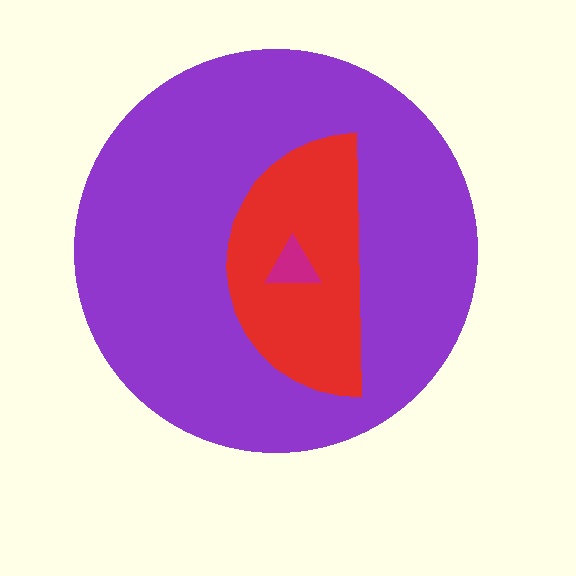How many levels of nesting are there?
3.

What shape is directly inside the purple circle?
The red semicircle.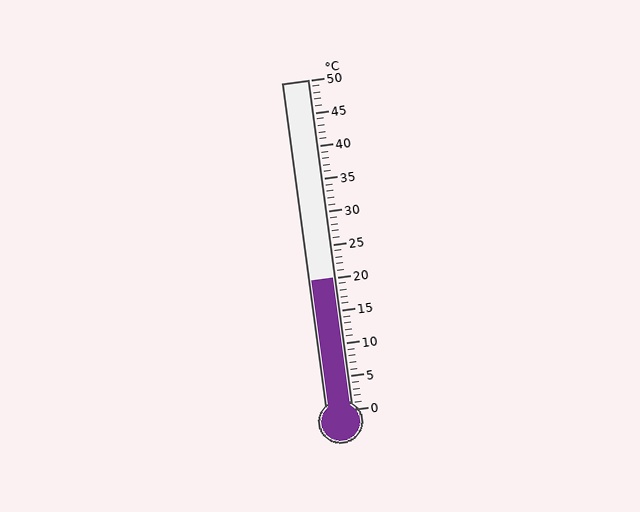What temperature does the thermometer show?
The thermometer shows approximately 20°C.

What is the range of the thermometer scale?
The thermometer scale ranges from 0°C to 50°C.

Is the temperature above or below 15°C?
The temperature is above 15°C.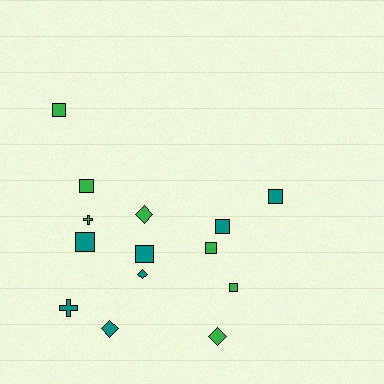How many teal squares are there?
There are 4 teal squares.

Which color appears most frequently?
Teal, with 7 objects.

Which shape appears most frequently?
Square, with 8 objects.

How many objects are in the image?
There are 14 objects.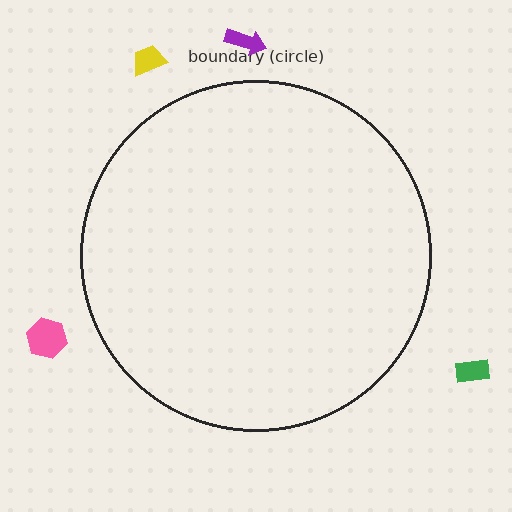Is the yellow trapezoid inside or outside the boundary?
Outside.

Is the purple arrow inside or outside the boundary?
Outside.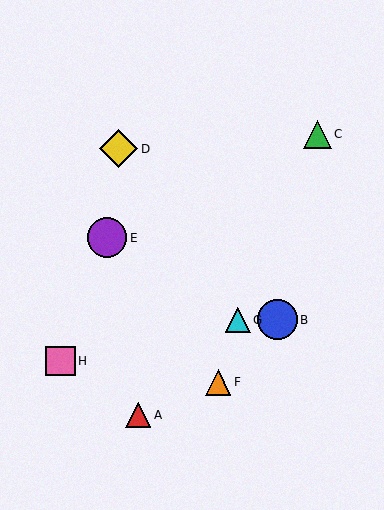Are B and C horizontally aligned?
No, B is at y≈320 and C is at y≈134.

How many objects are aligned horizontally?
2 objects (B, G) are aligned horizontally.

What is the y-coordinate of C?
Object C is at y≈134.